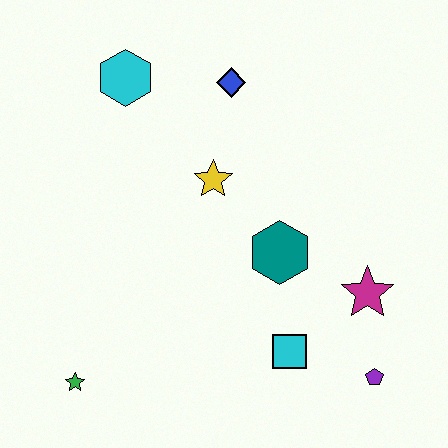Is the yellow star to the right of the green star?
Yes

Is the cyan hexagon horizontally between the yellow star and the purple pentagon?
No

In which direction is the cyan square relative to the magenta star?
The cyan square is to the left of the magenta star.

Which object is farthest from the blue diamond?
The green star is farthest from the blue diamond.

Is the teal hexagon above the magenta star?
Yes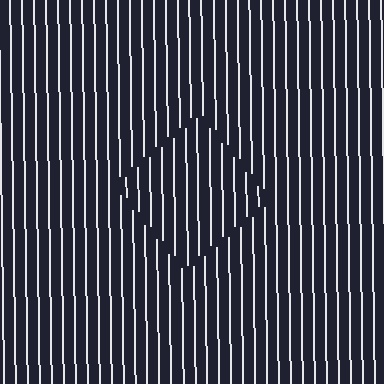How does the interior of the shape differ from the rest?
The interior of the shape contains the same grating, shifted by half a period — the contour is defined by the phase discontinuity where line-ends from the inner and outer gratings abut.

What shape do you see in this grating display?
An illusory square. The interior of the shape contains the same grating, shifted by half a period — the contour is defined by the phase discontinuity where line-ends from the inner and outer gratings abut.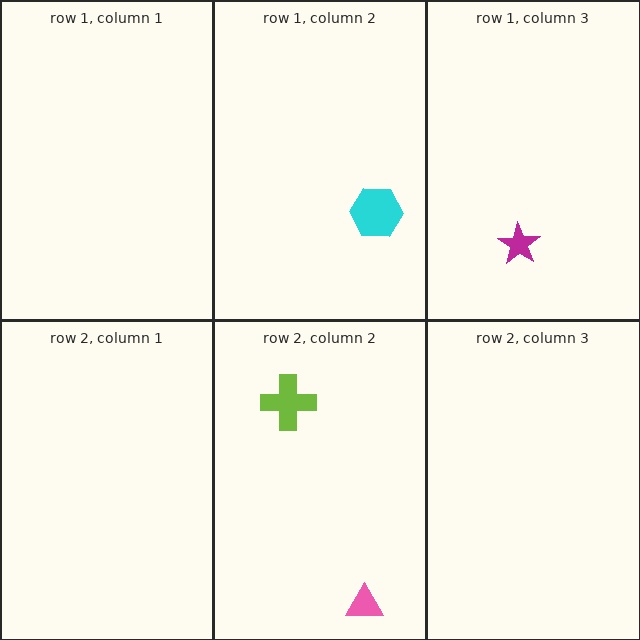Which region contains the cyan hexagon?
The row 1, column 2 region.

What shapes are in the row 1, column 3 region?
The magenta star.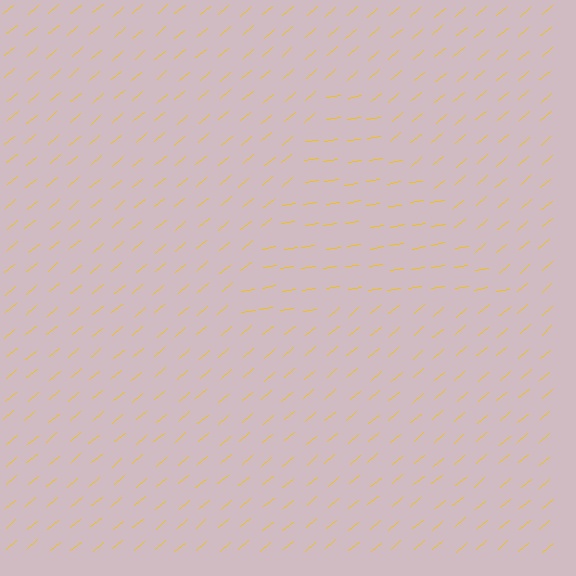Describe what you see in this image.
The image is filled with small yellow line segments. A triangle region in the image has lines oriented differently from the surrounding lines, creating a visible texture boundary.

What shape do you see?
I see a triangle.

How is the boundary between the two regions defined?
The boundary is defined purely by a change in line orientation (approximately 31 degrees difference). All lines are the same color and thickness.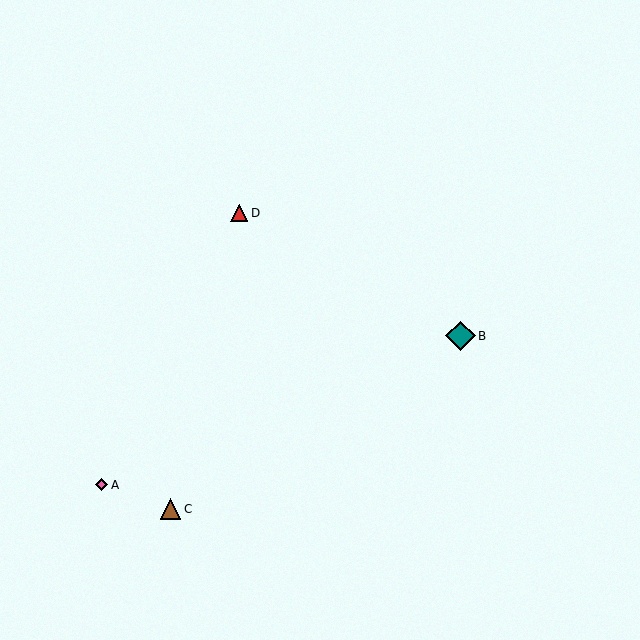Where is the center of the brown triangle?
The center of the brown triangle is at (170, 509).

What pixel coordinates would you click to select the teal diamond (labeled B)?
Click at (460, 336) to select the teal diamond B.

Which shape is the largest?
The teal diamond (labeled B) is the largest.